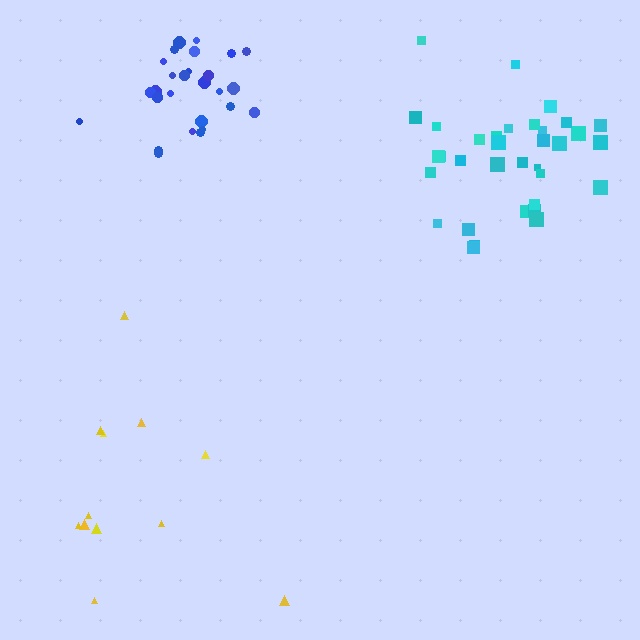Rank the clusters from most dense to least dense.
blue, cyan, yellow.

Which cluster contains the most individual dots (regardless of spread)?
Cyan (35).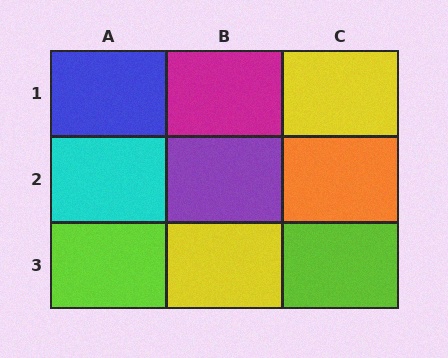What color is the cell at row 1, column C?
Yellow.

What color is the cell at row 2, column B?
Purple.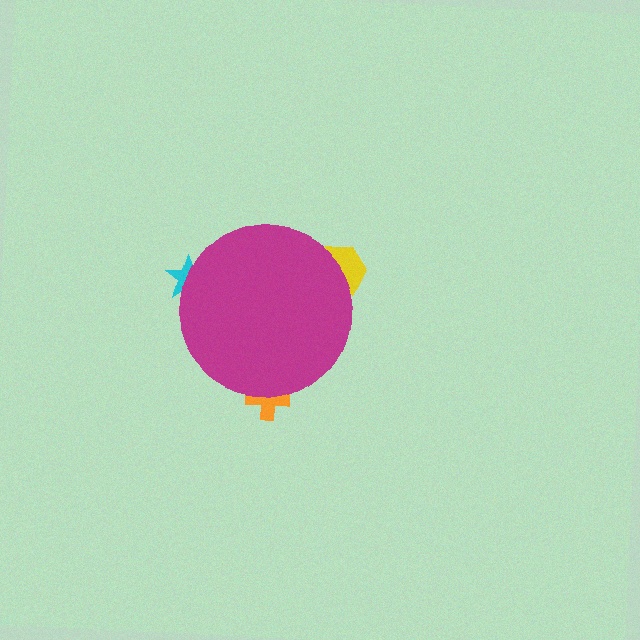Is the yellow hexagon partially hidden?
Yes, the yellow hexagon is partially hidden behind the magenta circle.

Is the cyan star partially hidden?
Yes, the cyan star is partially hidden behind the magenta circle.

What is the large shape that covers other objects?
A magenta circle.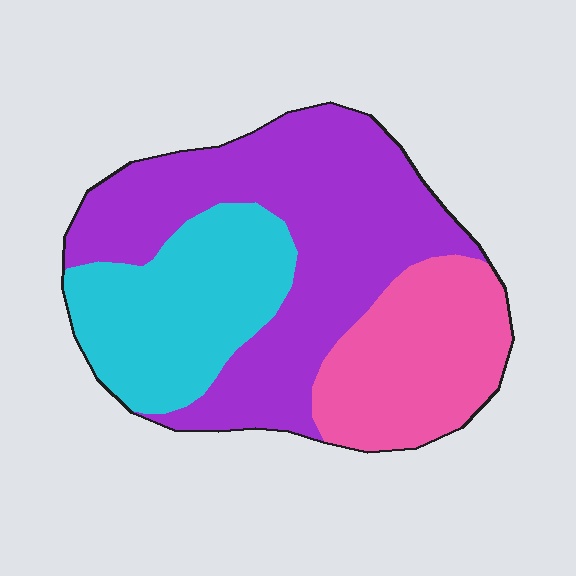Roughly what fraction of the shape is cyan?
Cyan covers around 25% of the shape.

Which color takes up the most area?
Purple, at roughly 50%.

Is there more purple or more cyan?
Purple.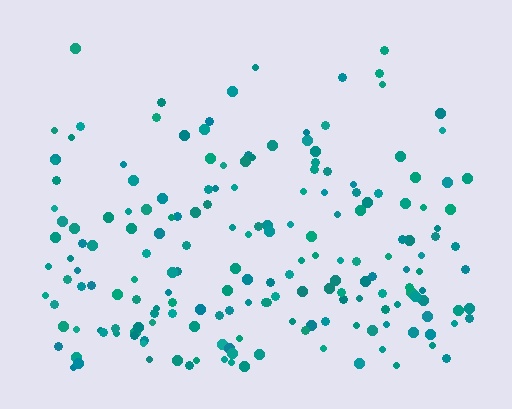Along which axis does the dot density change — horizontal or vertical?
Vertical.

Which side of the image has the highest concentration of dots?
The bottom.